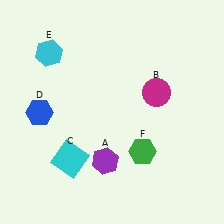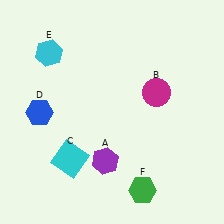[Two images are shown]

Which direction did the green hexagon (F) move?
The green hexagon (F) moved down.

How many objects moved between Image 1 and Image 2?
1 object moved between the two images.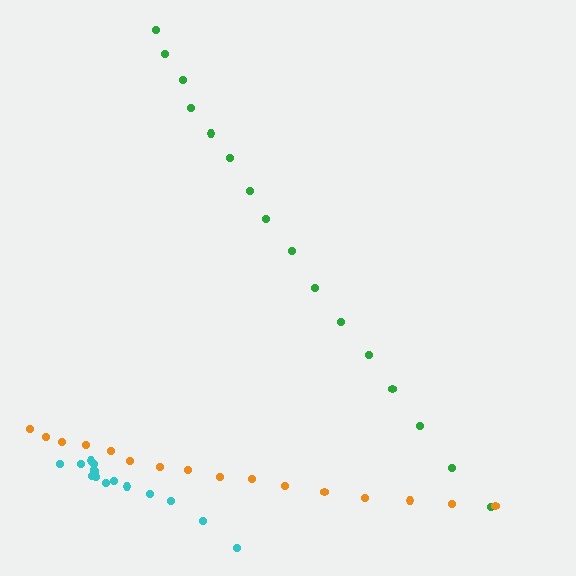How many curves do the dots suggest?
There are 3 distinct paths.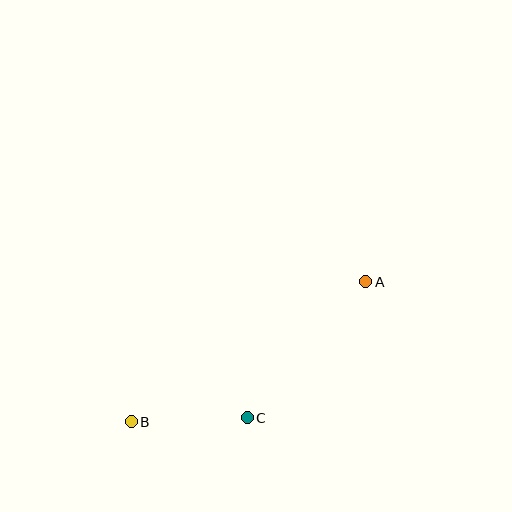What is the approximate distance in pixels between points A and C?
The distance between A and C is approximately 181 pixels.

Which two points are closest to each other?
Points B and C are closest to each other.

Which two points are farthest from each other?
Points A and B are farthest from each other.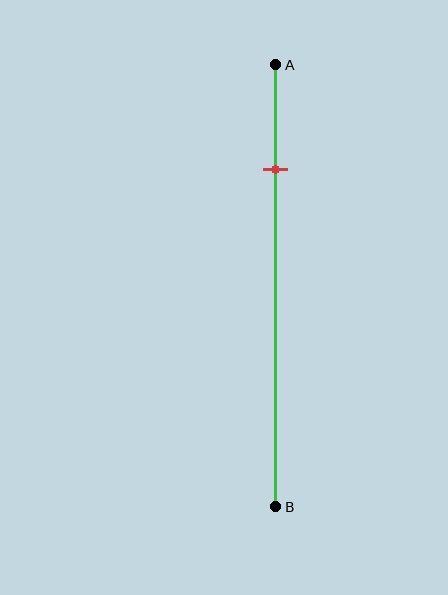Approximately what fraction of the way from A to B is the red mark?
The red mark is approximately 25% of the way from A to B.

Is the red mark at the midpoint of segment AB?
No, the mark is at about 25% from A, not at the 50% midpoint.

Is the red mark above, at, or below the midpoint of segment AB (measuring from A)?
The red mark is above the midpoint of segment AB.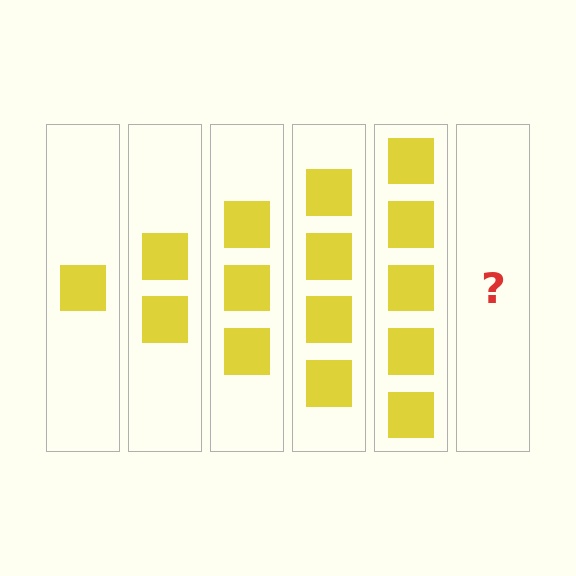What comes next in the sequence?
The next element should be 6 squares.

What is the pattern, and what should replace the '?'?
The pattern is that each step adds one more square. The '?' should be 6 squares.